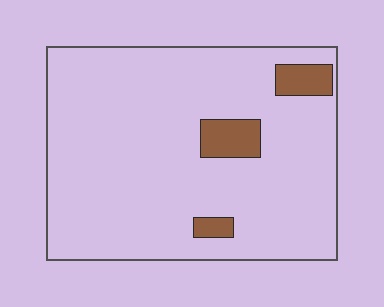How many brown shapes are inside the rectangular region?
3.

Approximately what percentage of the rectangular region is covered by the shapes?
Approximately 10%.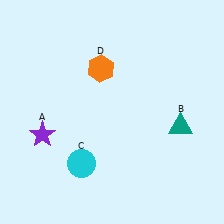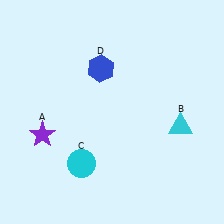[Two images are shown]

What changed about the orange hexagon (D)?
In Image 1, D is orange. In Image 2, it changed to blue.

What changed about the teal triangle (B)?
In Image 1, B is teal. In Image 2, it changed to cyan.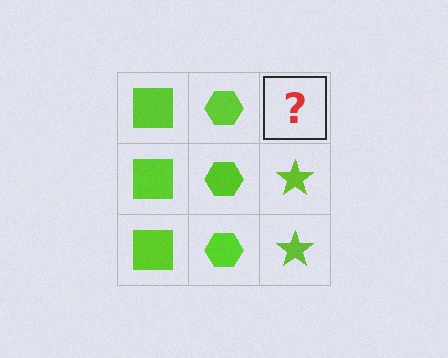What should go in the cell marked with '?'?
The missing cell should contain a lime star.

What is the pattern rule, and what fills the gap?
The rule is that each column has a consistent shape. The gap should be filled with a lime star.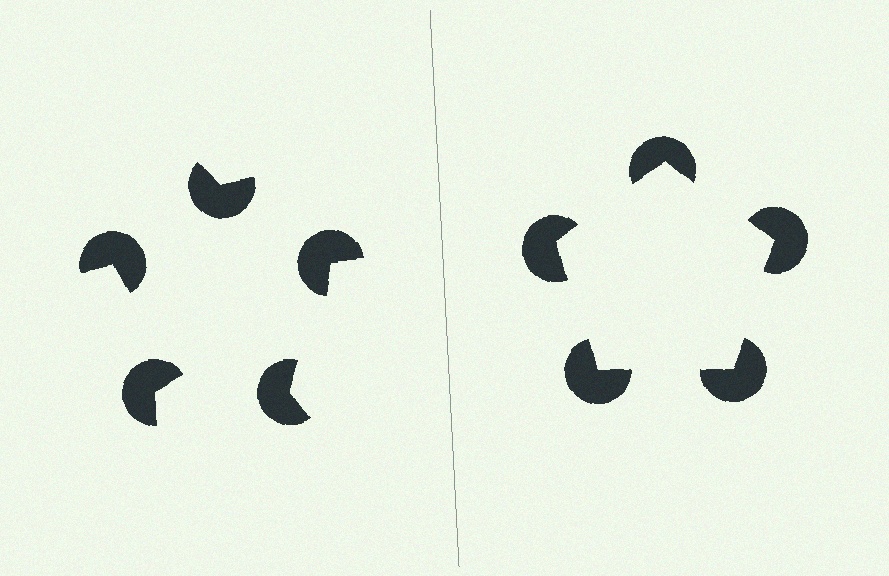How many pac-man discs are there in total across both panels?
10 — 5 on each side.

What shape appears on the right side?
An illusory pentagon.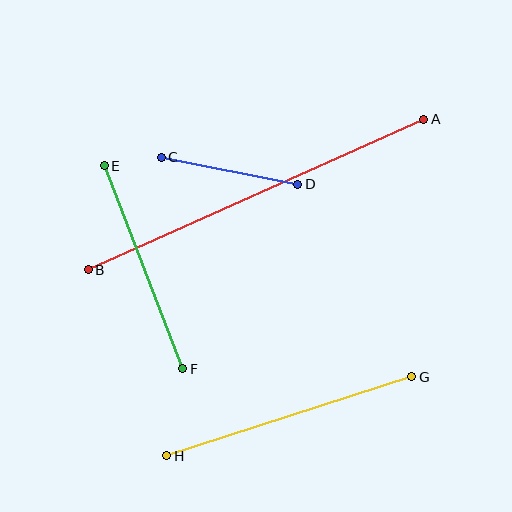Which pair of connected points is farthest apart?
Points A and B are farthest apart.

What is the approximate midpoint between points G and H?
The midpoint is at approximately (289, 416) pixels.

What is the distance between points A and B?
The distance is approximately 368 pixels.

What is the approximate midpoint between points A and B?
The midpoint is at approximately (256, 194) pixels.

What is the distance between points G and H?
The distance is approximately 257 pixels.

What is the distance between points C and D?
The distance is approximately 139 pixels.